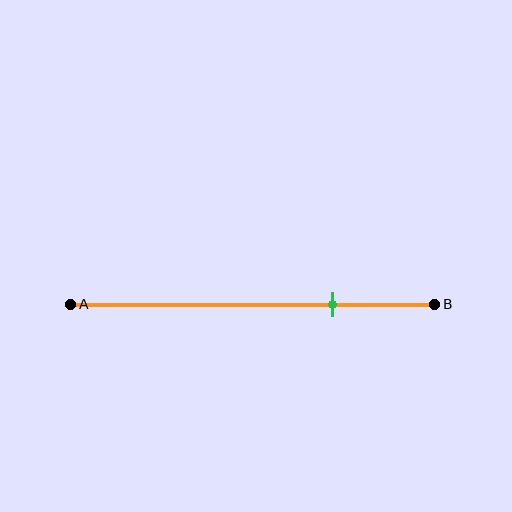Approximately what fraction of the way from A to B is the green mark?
The green mark is approximately 70% of the way from A to B.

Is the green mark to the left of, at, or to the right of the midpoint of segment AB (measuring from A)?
The green mark is to the right of the midpoint of segment AB.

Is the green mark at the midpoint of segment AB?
No, the mark is at about 70% from A, not at the 50% midpoint.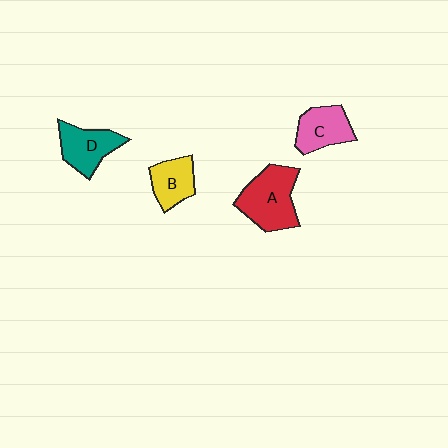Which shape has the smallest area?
Shape B (yellow).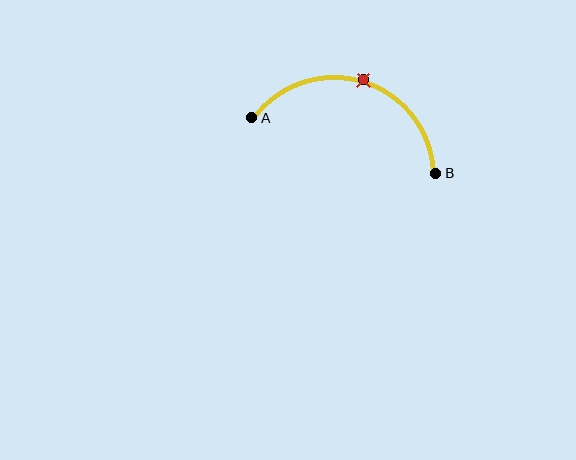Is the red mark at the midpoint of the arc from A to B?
Yes. The red mark lies on the arc at equal arc-length from both A and B — it is the arc midpoint.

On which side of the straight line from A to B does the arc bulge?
The arc bulges above the straight line connecting A and B.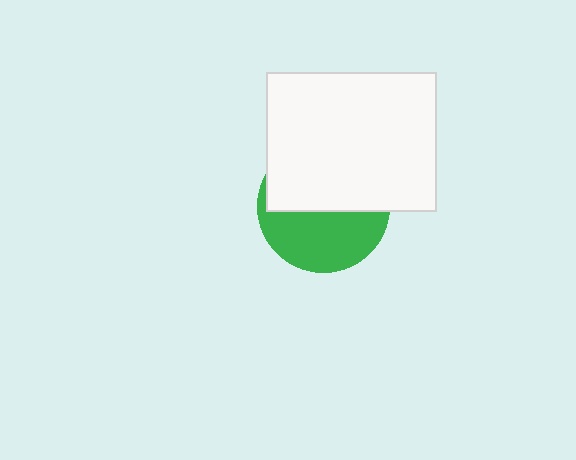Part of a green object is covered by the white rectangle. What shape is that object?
It is a circle.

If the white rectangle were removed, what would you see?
You would see the complete green circle.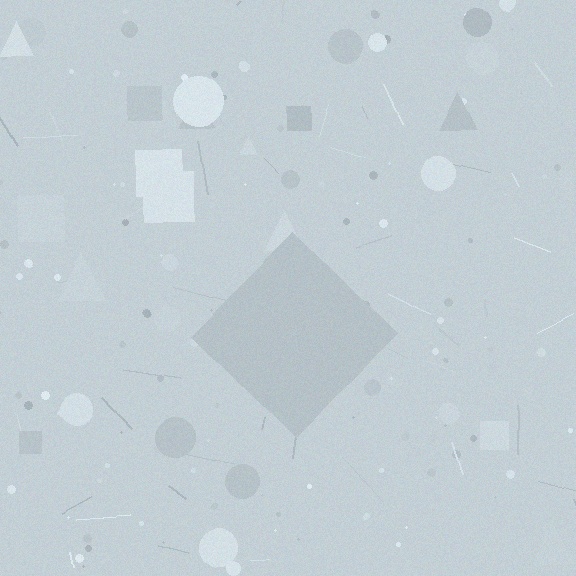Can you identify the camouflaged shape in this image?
The camouflaged shape is a diamond.